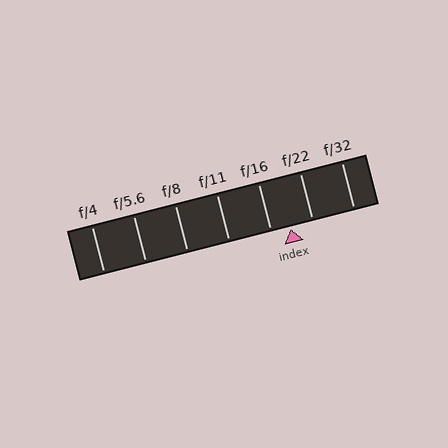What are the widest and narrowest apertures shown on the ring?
The widest aperture shown is f/4 and the narrowest is f/32.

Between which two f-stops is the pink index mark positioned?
The index mark is between f/16 and f/22.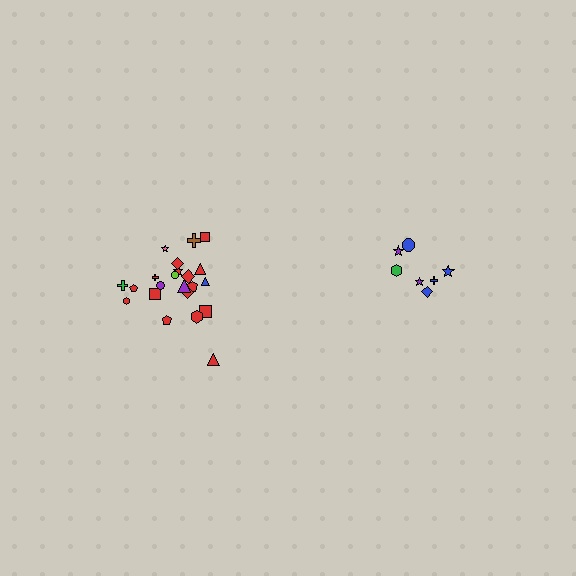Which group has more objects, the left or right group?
The left group.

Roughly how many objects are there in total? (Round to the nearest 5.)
Roughly 30 objects in total.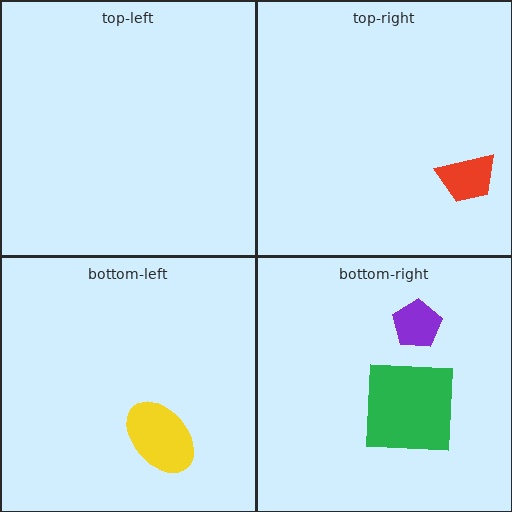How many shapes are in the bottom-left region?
1.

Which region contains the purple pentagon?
The bottom-right region.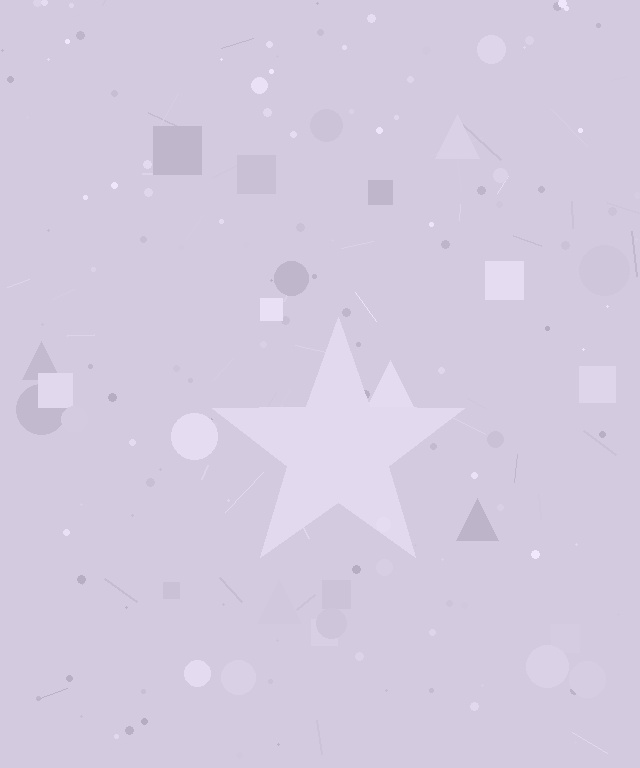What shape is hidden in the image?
A star is hidden in the image.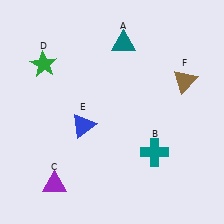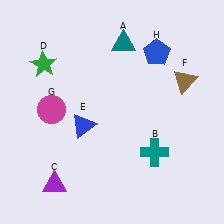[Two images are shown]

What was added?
A magenta circle (G), a blue pentagon (H) were added in Image 2.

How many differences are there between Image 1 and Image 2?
There are 2 differences between the two images.